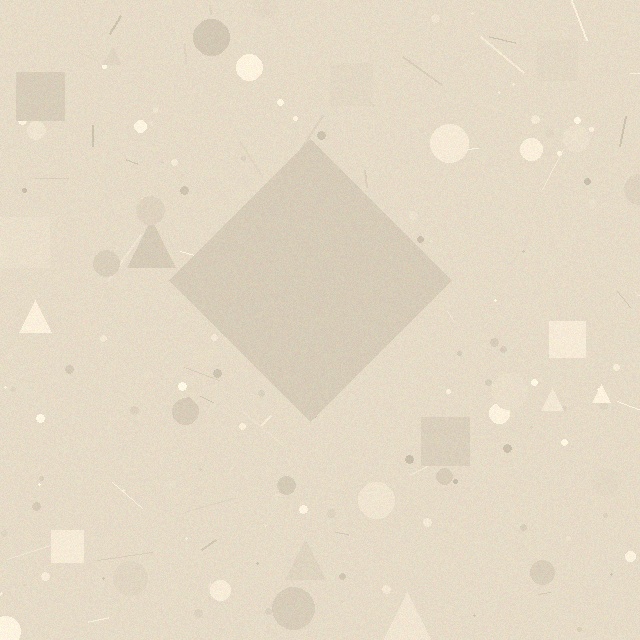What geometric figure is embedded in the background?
A diamond is embedded in the background.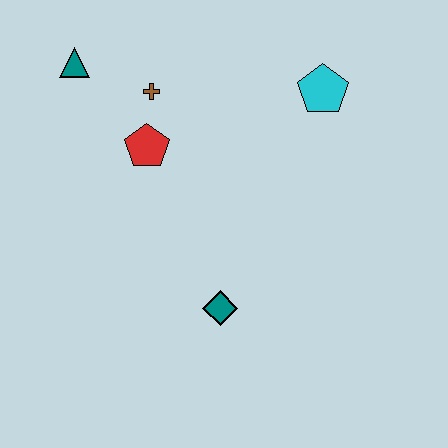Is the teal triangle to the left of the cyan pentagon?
Yes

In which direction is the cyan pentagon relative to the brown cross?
The cyan pentagon is to the right of the brown cross.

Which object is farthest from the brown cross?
The teal diamond is farthest from the brown cross.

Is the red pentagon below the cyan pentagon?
Yes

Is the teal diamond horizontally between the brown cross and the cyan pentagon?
Yes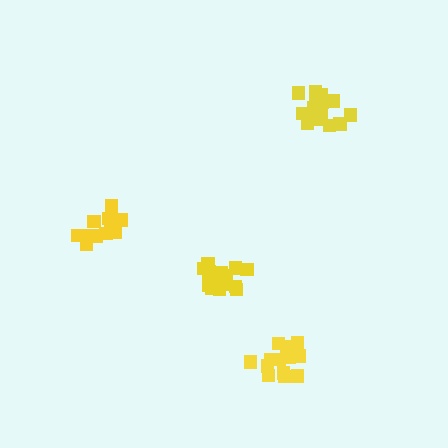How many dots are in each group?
Group 1: 18 dots, Group 2: 14 dots, Group 3: 12 dots, Group 4: 18 dots (62 total).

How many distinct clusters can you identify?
There are 4 distinct clusters.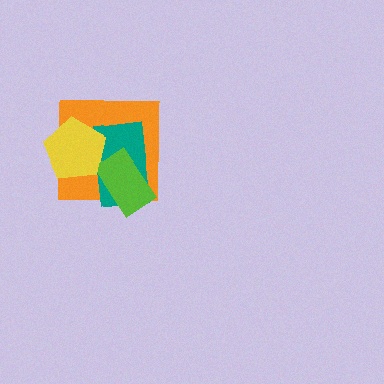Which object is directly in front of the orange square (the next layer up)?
The teal rectangle is directly in front of the orange square.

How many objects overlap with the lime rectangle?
2 objects overlap with the lime rectangle.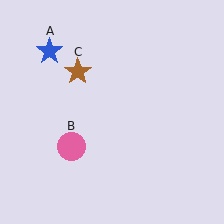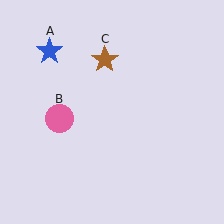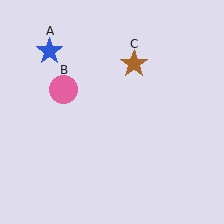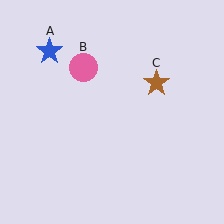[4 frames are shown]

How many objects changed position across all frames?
2 objects changed position: pink circle (object B), brown star (object C).